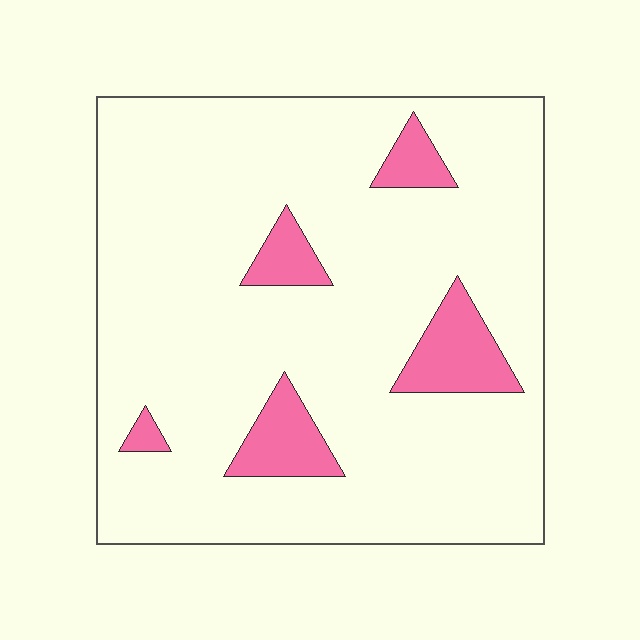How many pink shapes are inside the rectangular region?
5.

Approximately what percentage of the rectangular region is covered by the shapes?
Approximately 10%.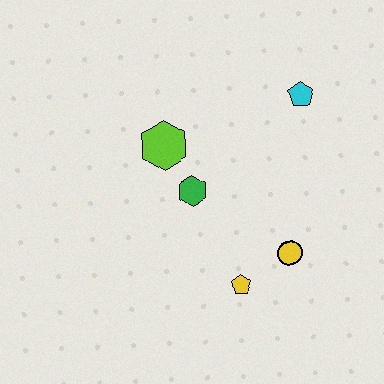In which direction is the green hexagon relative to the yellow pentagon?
The green hexagon is above the yellow pentagon.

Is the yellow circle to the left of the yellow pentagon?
No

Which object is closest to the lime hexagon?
The green hexagon is closest to the lime hexagon.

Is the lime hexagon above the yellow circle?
Yes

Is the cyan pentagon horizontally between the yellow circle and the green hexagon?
No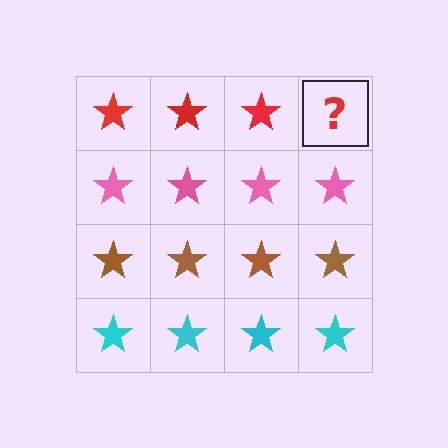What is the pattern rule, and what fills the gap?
The rule is that each row has a consistent color. The gap should be filled with a red star.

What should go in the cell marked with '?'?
The missing cell should contain a red star.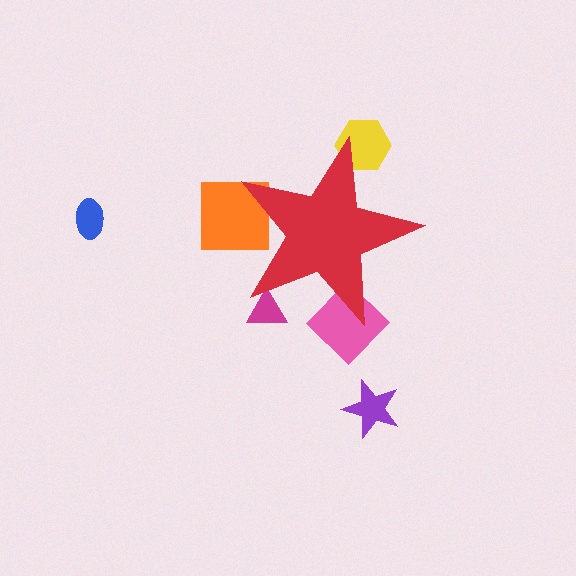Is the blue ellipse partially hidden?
No, the blue ellipse is fully visible.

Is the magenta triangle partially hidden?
Yes, the magenta triangle is partially hidden behind the red star.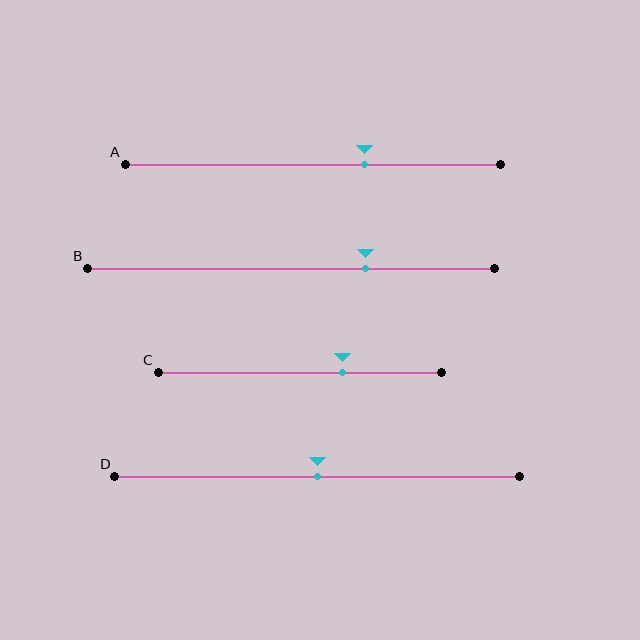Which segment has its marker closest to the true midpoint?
Segment D has its marker closest to the true midpoint.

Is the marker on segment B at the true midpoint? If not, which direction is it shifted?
No, the marker on segment B is shifted to the right by about 18% of the segment length.